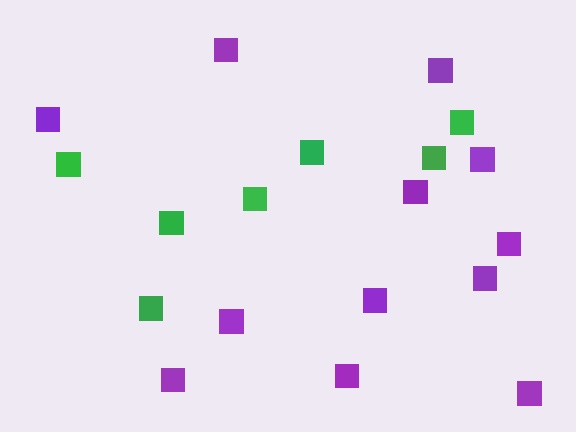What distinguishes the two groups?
There are 2 groups: one group of green squares (7) and one group of purple squares (12).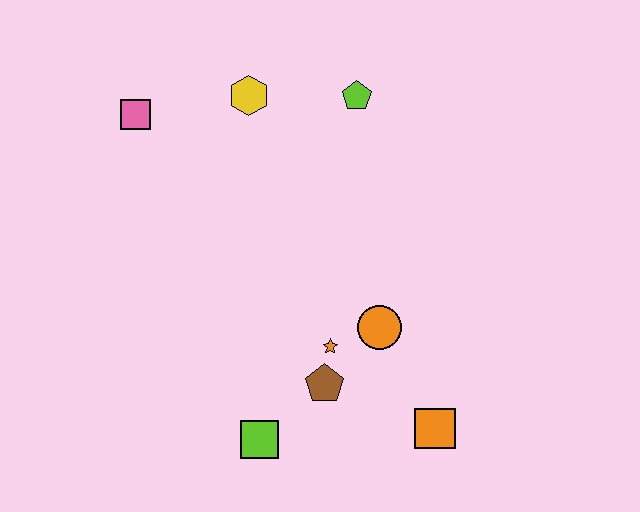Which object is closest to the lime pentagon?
The yellow hexagon is closest to the lime pentagon.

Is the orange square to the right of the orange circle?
Yes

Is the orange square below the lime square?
No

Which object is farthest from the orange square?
The pink square is farthest from the orange square.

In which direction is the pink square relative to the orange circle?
The pink square is to the left of the orange circle.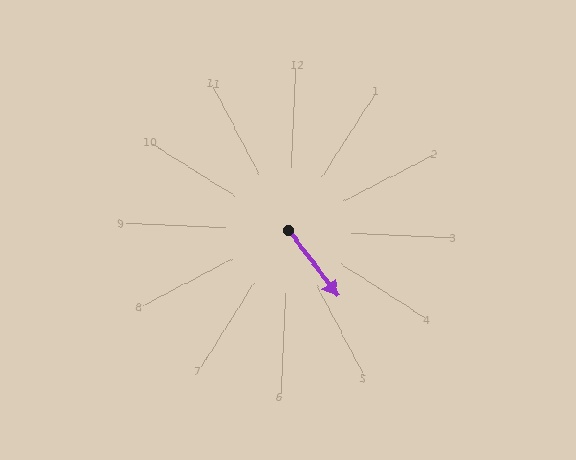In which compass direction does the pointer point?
Southeast.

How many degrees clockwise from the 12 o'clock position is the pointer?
Approximately 141 degrees.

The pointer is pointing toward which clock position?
Roughly 5 o'clock.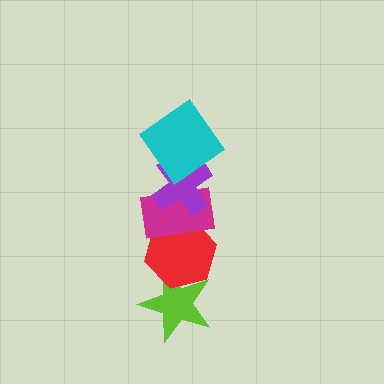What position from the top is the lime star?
The lime star is 5th from the top.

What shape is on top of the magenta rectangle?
The purple cross is on top of the magenta rectangle.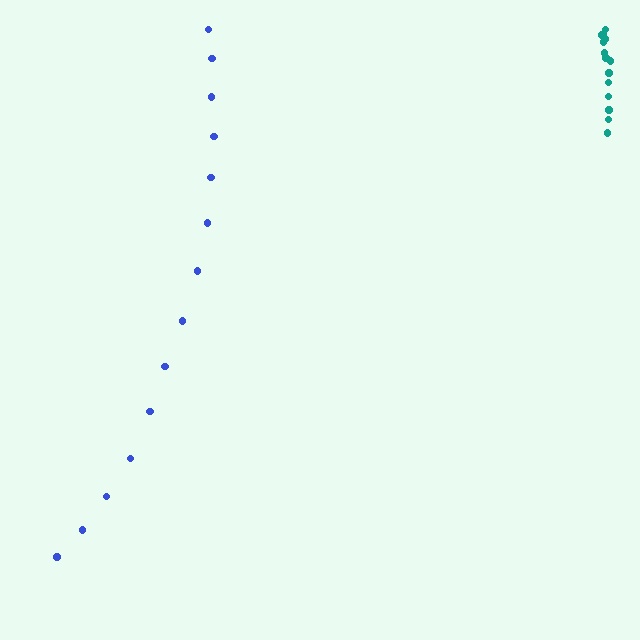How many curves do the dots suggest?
There are 2 distinct paths.